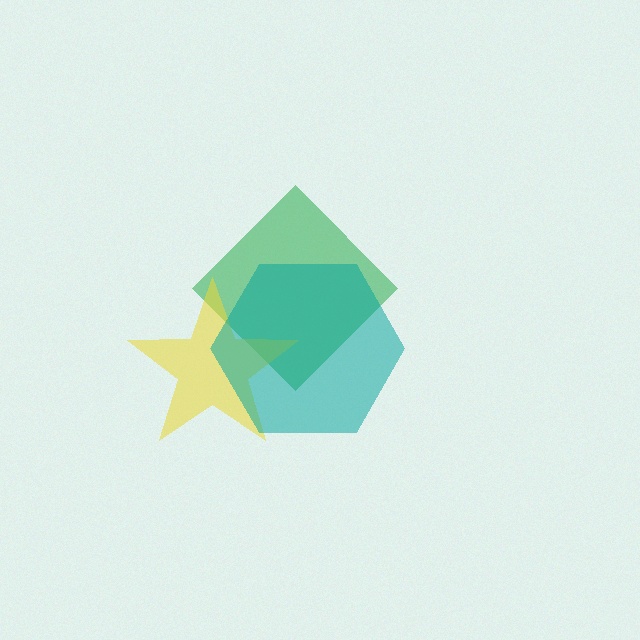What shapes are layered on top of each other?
The layered shapes are: a green diamond, a yellow star, a teal hexagon.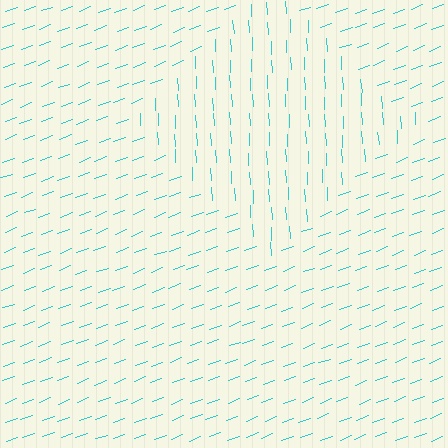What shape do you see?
I see a diamond.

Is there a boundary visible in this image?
Yes, there is a texture boundary formed by a change in line orientation.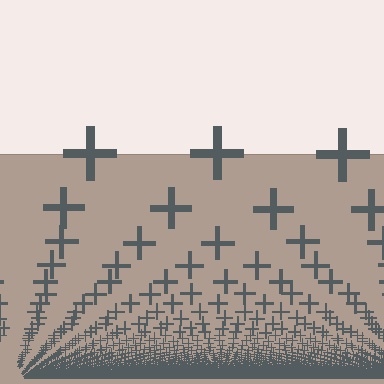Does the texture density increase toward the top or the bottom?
Density increases toward the bottom.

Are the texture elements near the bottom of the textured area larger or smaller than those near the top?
Smaller. The gradient is inverted — elements near the bottom are smaller and denser.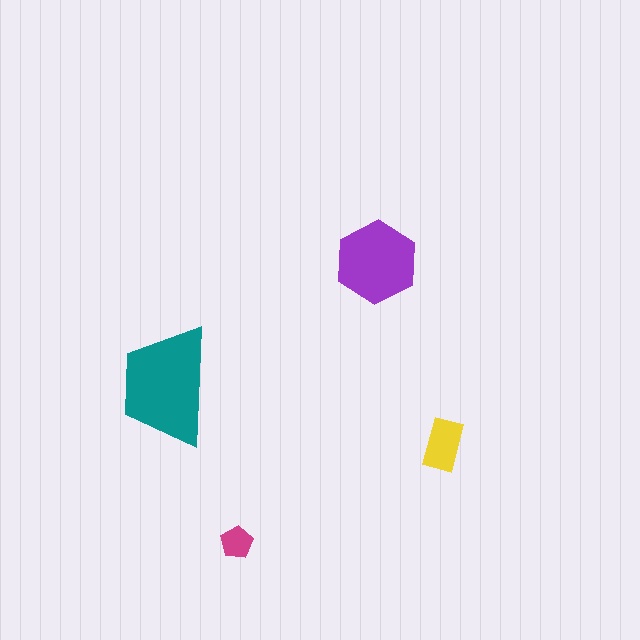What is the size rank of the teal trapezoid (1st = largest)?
1st.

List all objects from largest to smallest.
The teal trapezoid, the purple hexagon, the yellow rectangle, the magenta pentagon.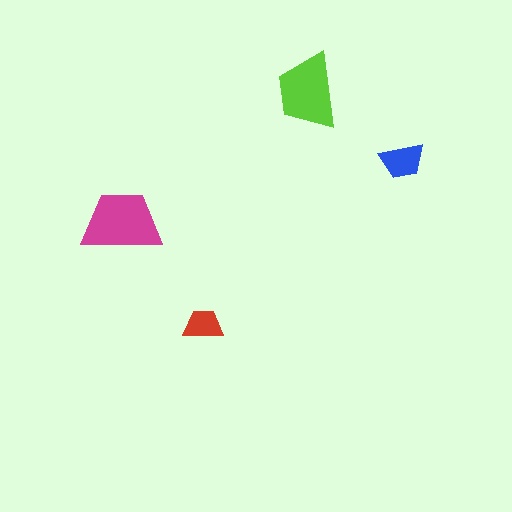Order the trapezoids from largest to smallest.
the magenta one, the lime one, the blue one, the red one.